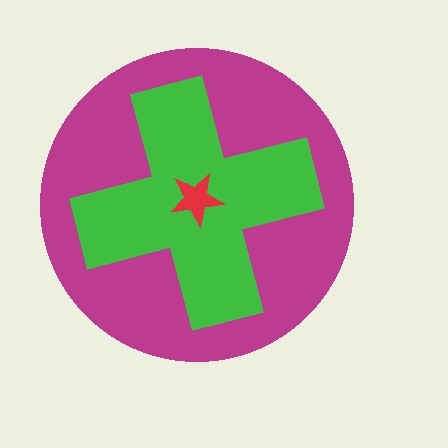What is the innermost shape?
The red star.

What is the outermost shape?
The magenta circle.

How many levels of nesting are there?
3.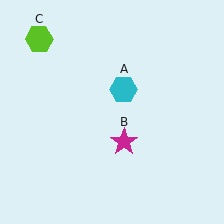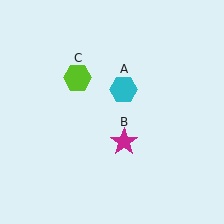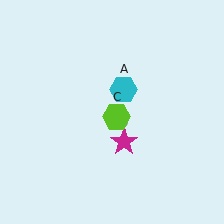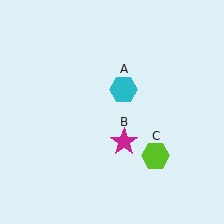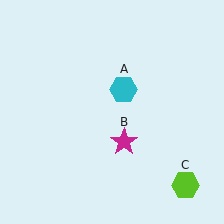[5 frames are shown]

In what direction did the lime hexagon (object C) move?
The lime hexagon (object C) moved down and to the right.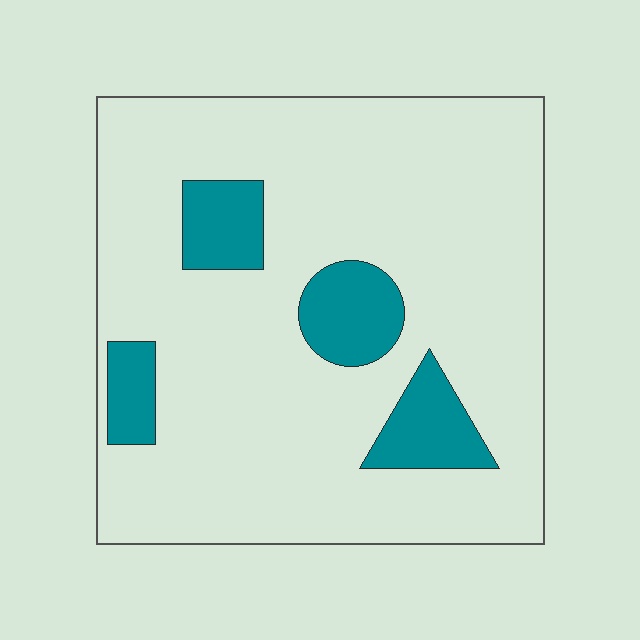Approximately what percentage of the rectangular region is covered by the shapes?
Approximately 15%.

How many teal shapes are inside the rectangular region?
4.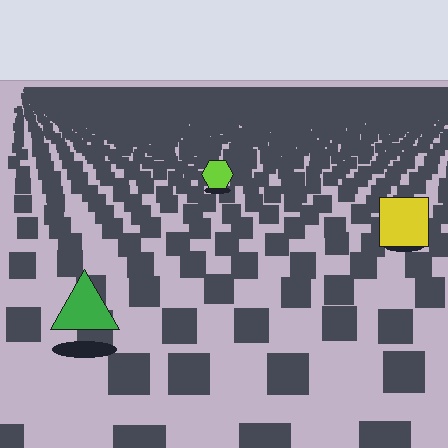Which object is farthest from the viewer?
The lime hexagon is farthest from the viewer. It appears smaller and the ground texture around it is denser.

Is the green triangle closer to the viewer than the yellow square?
Yes. The green triangle is closer — you can tell from the texture gradient: the ground texture is coarser near it.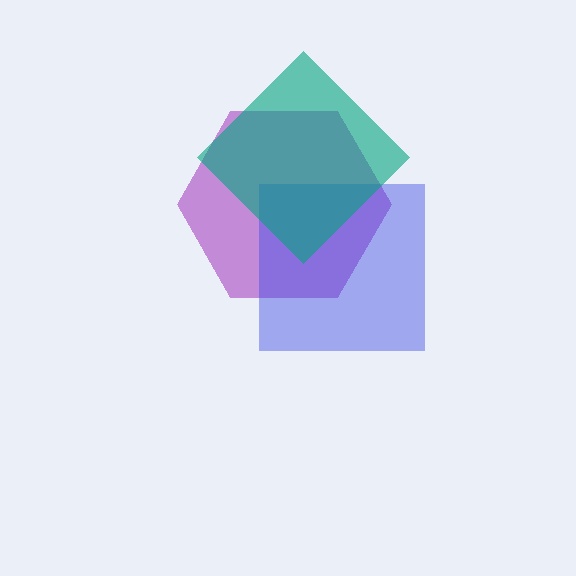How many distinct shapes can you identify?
There are 3 distinct shapes: a purple hexagon, a blue square, a teal diamond.